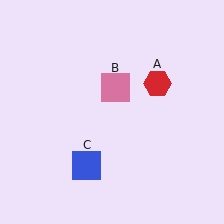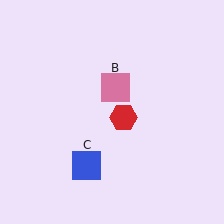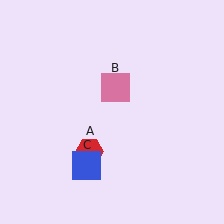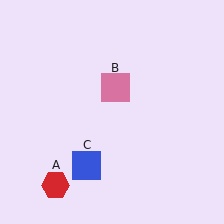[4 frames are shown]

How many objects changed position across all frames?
1 object changed position: red hexagon (object A).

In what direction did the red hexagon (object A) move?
The red hexagon (object A) moved down and to the left.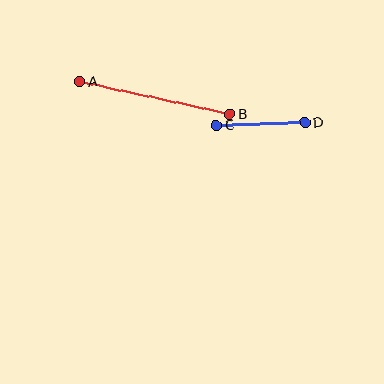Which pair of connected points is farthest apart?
Points A and B are farthest apart.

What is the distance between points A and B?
The distance is approximately 154 pixels.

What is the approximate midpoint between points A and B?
The midpoint is at approximately (155, 98) pixels.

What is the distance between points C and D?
The distance is approximately 88 pixels.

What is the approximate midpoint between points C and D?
The midpoint is at approximately (261, 124) pixels.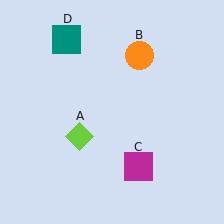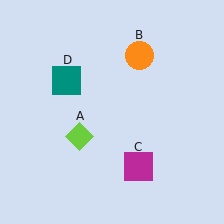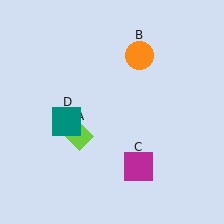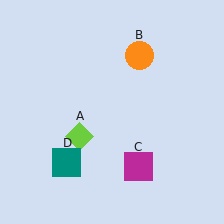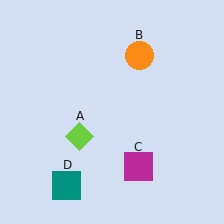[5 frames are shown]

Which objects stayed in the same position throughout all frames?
Lime diamond (object A) and orange circle (object B) and magenta square (object C) remained stationary.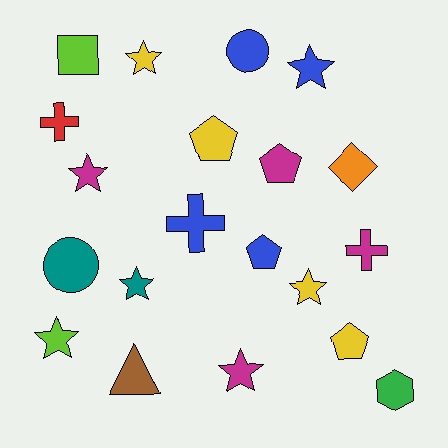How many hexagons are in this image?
There is 1 hexagon.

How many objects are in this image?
There are 20 objects.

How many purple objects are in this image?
There are no purple objects.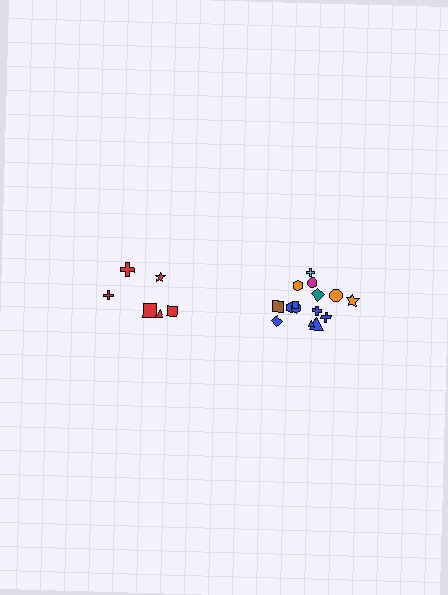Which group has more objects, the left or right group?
The right group.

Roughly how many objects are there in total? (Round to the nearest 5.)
Roughly 20 objects in total.